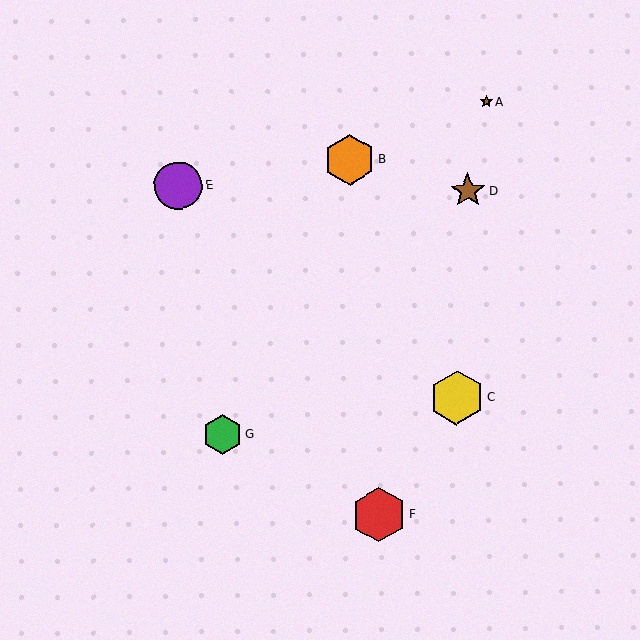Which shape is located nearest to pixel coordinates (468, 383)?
The yellow hexagon (labeled C) at (457, 398) is nearest to that location.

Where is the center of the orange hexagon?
The center of the orange hexagon is at (350, 160).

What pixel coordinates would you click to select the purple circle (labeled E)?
Click at (178, 186) to select the purple circle E.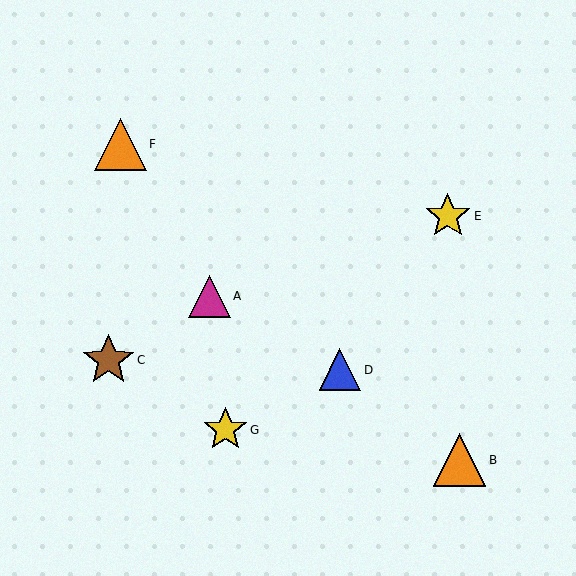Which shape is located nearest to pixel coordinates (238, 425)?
The yellow star (labeled G) at (225, 430) is nearest to that location.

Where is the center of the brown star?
The center of the brown star is at (109, 360).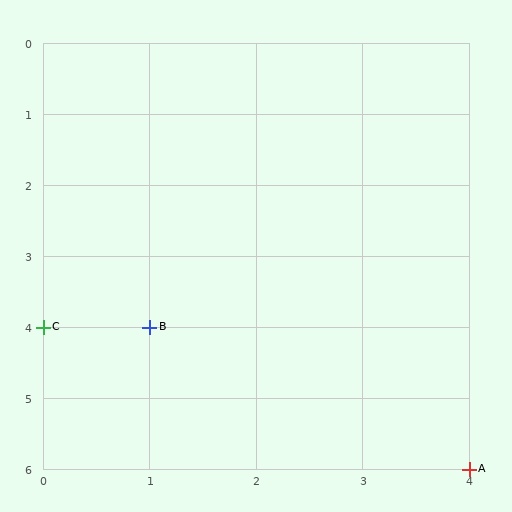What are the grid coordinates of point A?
Point A is at grid coordinates (4, 6).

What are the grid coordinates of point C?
Point C is at grid coordinates (0, 4).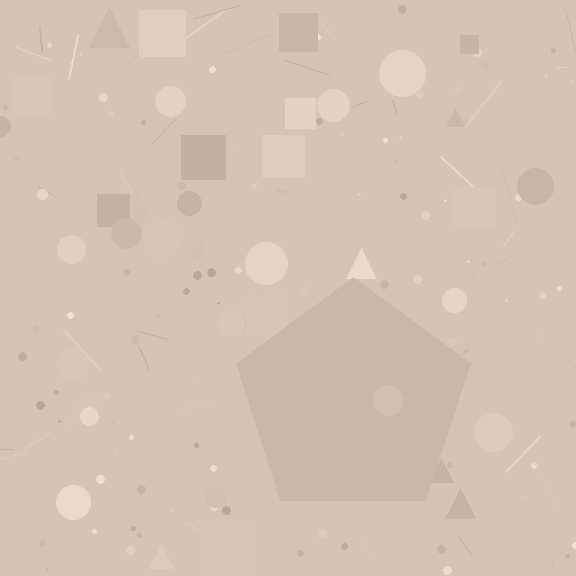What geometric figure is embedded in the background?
A pentagon is embedded in the background.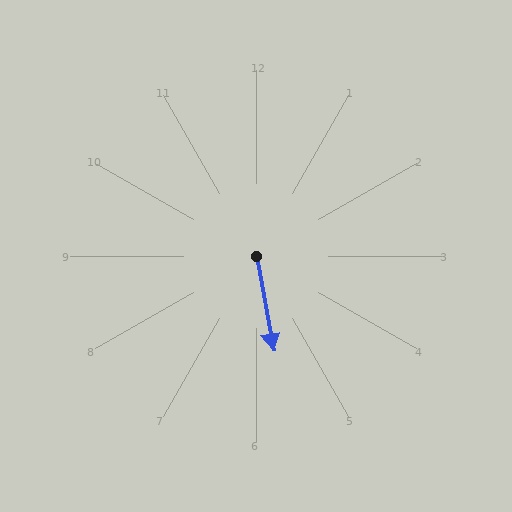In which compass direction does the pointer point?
South.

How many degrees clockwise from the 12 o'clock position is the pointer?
Approximately 170 degrees.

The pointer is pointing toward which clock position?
Roughly 6 o'clock.